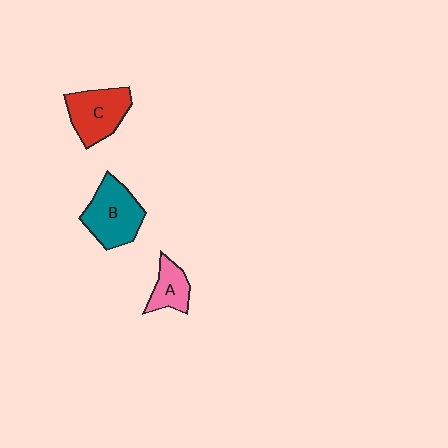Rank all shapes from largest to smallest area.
From largest to smallest: B (teal), C (red), A (pink).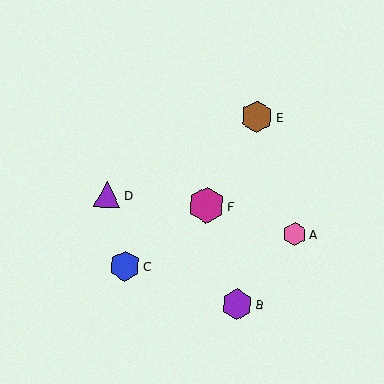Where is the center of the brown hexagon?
The center of the brown hexagon is at (257, 117).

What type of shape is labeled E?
Shape E is a brown hexagon.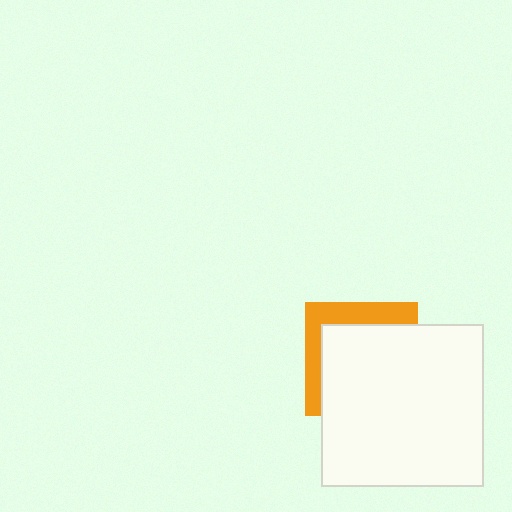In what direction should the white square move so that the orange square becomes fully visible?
The white square should move toward the lower-right. That is the shortest direction to clear the overlap and leave the orange square fully visible.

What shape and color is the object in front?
The object in front is a white square.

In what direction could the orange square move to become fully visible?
The orange square could move toward the upper-left. That would shift it out from behind the white square entirely.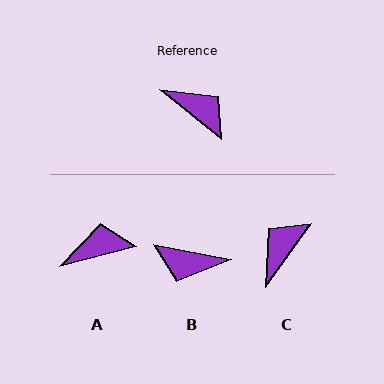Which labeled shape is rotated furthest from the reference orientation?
B, about 152 degrees away.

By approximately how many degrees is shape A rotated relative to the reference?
Approximately 54 degrees counter-clockwise.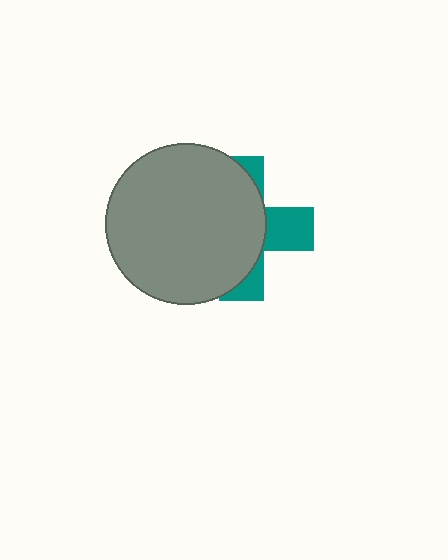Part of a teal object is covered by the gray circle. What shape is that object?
It is a cross.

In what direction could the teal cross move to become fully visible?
The teal cross could move right. That would shift it out from behind the gray circle entirely.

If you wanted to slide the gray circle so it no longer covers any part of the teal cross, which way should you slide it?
Slide it left — that is the most direct way to separate the two shapes.